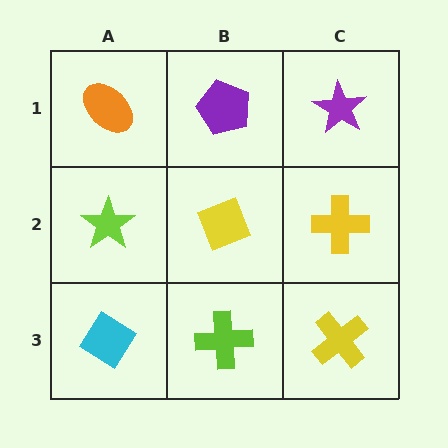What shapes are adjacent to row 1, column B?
A yellow diamond (row 2, column B), an orange ellipse (row 1, column A), a purple star (row 1, column C).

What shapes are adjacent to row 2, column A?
An orange ellipse (row 1, column A), a cyan diamond (row 3, column A), a yellow diamond (row 2, column B).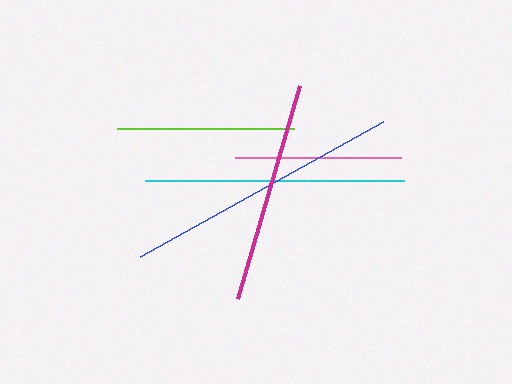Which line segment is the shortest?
The pink line is the shortest at approximately 166 pixels.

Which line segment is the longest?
The blue line is the longest at approximately 278 pixels.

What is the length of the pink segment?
The pink segment is approximately 166 pixels long.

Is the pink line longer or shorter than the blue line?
The blue line is longer than the pink line.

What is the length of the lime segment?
The lime segment is approximately 177 pixels long.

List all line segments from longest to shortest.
From longest to shortest: blue, cyan, magenta, lime, pink.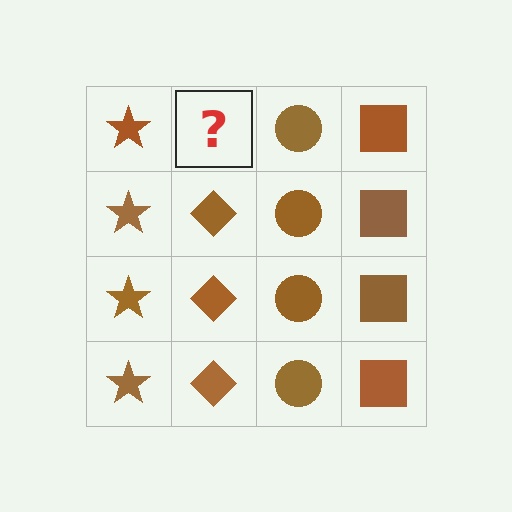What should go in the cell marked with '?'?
The missing cell should contain a brown diamond.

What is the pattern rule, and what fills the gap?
The rule is that each column has a consistent shape. The gap should be filled with a brown diamond.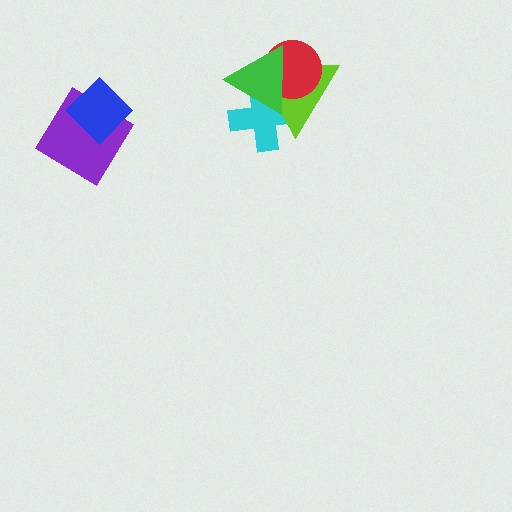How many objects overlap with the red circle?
3 objects overlap with the red circle.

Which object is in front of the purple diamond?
The blue diamond is in front of the purple diamond.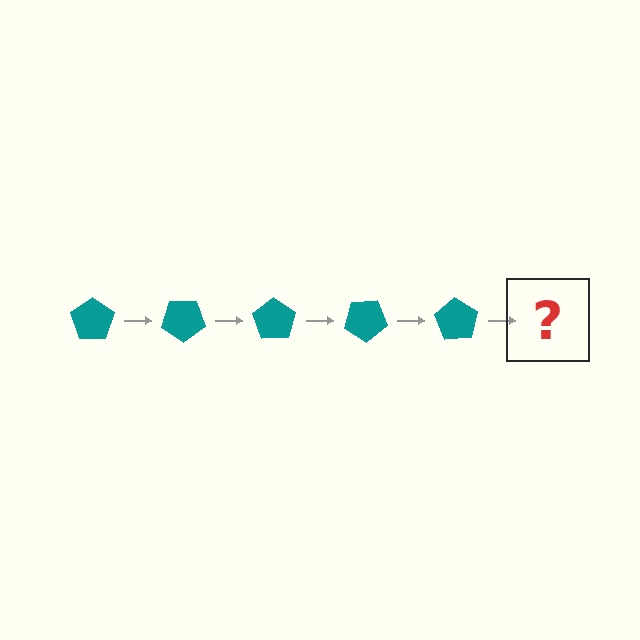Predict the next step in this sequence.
The next step is a teal pentagon rotated 175 degrees.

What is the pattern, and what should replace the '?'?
The pattern is that the pentagon rotates 35 degrees each step. The '?' should be a teal pentagon rotated 175 degrees.